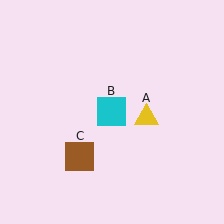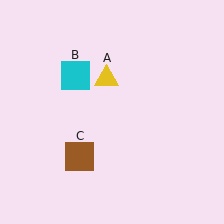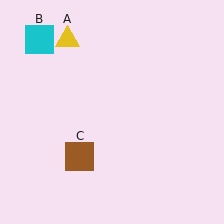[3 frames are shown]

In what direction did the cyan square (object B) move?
The cyan square (object B) moved up and to the left.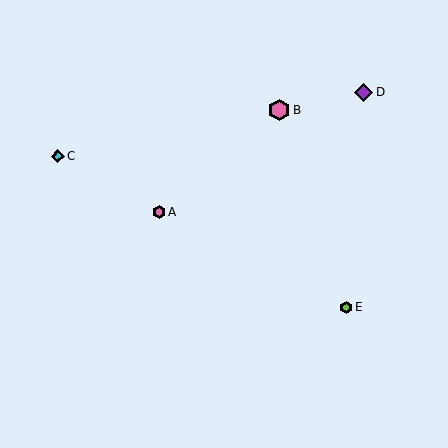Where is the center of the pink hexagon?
The center of the pink hexagon is at (279, 110).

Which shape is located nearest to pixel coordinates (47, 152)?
The cyan diamond (labeled C) at (58, 156) is nearest to that location.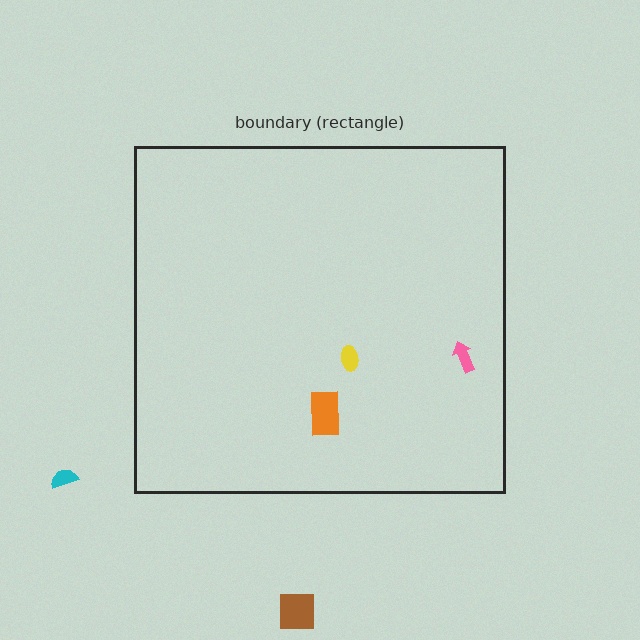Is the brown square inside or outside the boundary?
Outside.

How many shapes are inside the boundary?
3 inside, 2 outside.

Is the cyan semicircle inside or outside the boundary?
Outside.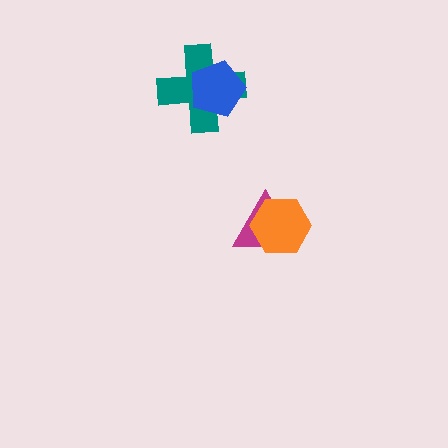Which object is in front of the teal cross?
The blue pentagon is in front of the teal cross.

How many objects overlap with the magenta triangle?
1 object overlaps with the magenta triangle.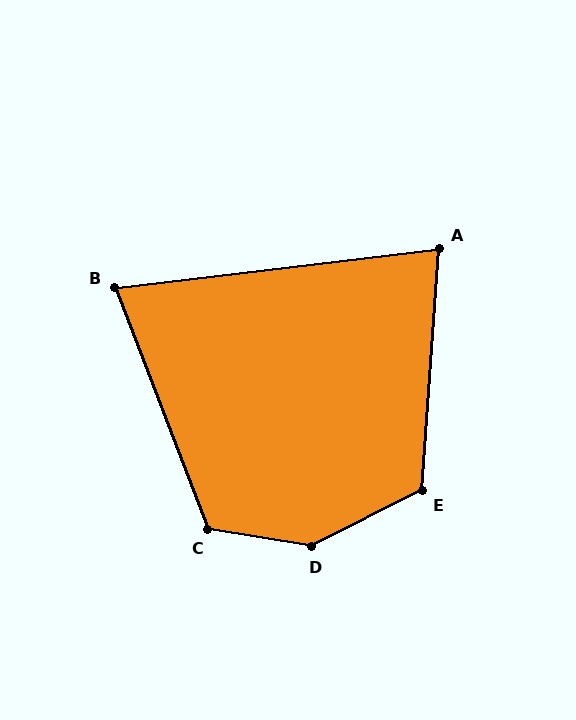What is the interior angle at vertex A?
Approximately 79 degrees (acute).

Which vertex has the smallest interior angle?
B, at approximately 76 degrees.